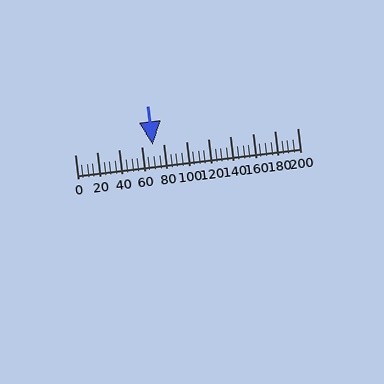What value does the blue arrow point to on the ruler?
The blue arrow points to approximately 70.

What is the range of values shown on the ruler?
The ruler shows values from 0 to 200.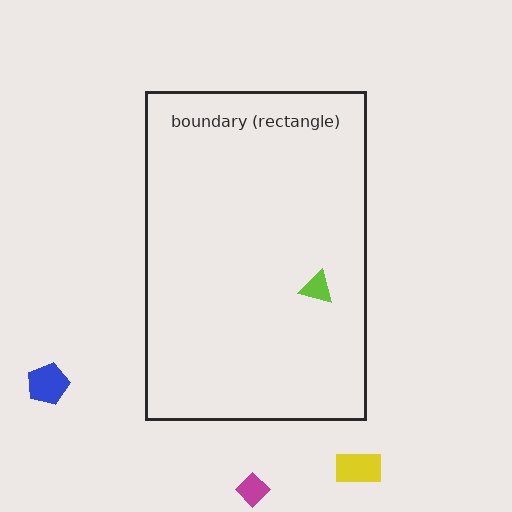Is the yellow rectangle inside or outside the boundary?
Outside.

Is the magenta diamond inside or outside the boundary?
Outside.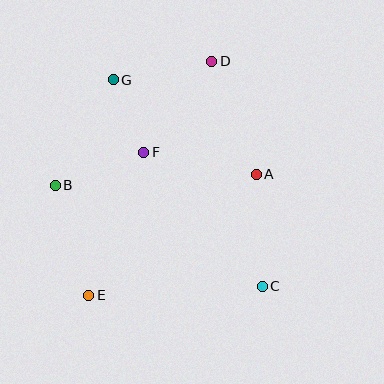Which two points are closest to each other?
Points F and G are closest to each other.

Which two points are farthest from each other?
Points D and E are farthest from each other.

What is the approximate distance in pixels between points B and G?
The distance between B and G is approximately 120 pixels.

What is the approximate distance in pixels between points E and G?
The distance between E and G is approximately 217 pixels.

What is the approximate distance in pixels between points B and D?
The distance between B and D is approximately 200 pixels.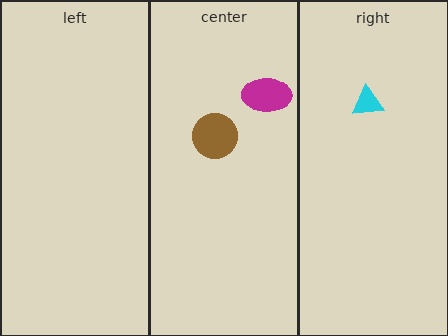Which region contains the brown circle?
The center region.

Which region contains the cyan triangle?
The right region.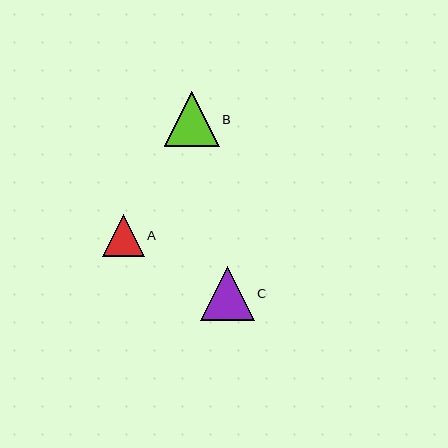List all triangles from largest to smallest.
From largest to smallest: B, C, A.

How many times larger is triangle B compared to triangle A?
Triangle B is approximately 1.3 times the size of triangle A.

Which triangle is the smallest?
Triangle A is the smallest with a size of approximately 42 pixels.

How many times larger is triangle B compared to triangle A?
Triangle B is approximately 1.3 times the size of triangle A.